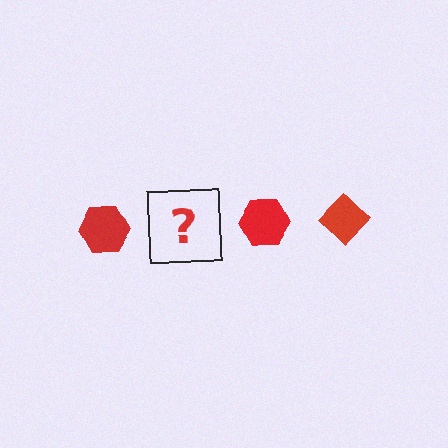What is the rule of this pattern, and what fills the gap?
The rule is that the pattern cycles through hexagon, diamond shapes in red. The gap should be filled with a red diamond.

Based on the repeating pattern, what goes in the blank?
The blank should be a red diamond.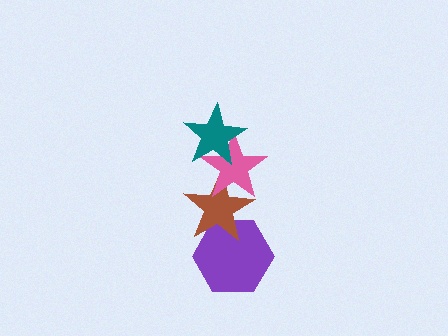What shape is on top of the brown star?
The pink star is on top of the brown star.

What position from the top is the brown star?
The brown star is 3rd from the top.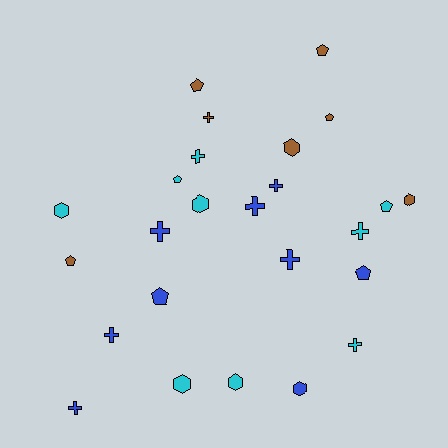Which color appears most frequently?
Blue, with 9 objects.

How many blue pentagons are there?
There are 2 blue pentagons.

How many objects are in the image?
There are 25 objects.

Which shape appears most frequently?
Cross, with 10 objects.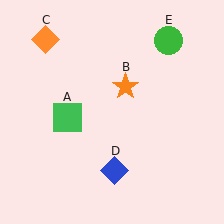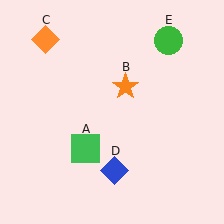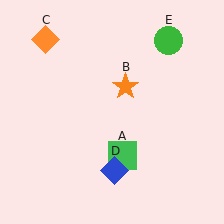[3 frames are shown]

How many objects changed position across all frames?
1 object changed position: green square (object A).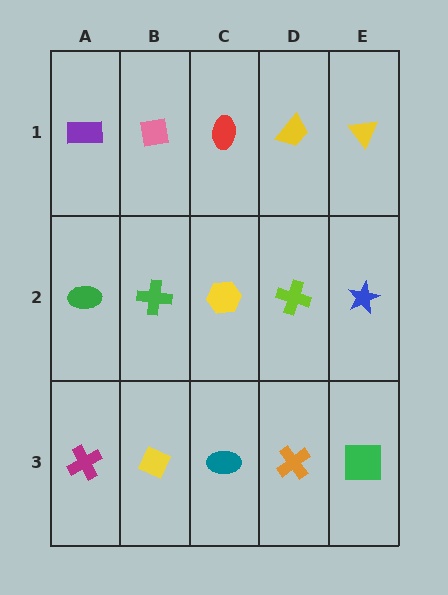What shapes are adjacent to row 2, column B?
A pink square (row 1, column B), a yellow diamond (row 3, column B), a green ellipse (row 2, column A), a yellow hexagon (row 2, column C).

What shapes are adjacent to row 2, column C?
A red ellipse (row 1, column C), a teal ellipse (row 3, column C), a green cross (row 2, column B), a lime cross (row 2, column D).